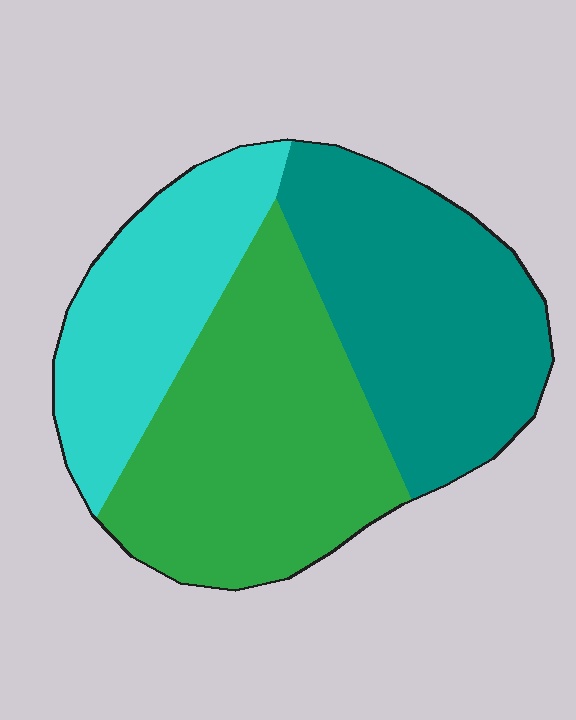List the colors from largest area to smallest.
From largest to smallest: green, teal, cyan.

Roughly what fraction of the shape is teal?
Teal takes up about three eighths (3/8) of the shape.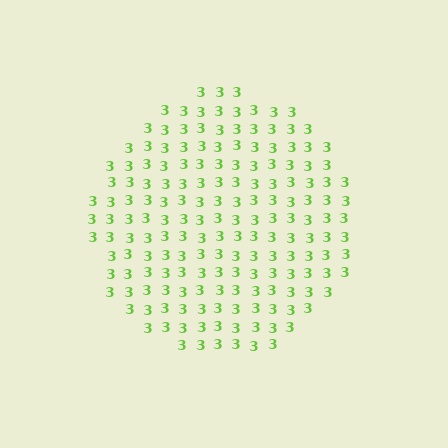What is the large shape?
The large shape is a circle.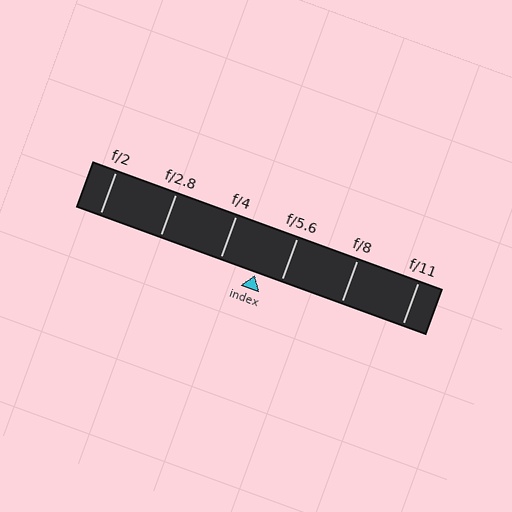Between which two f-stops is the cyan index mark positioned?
The index mark is between f/4 and f/5.6.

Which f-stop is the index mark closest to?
The index mark is closest to f/5.6.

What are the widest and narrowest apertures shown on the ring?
The widest aperture shown is f/2 and the narrowest is f/11.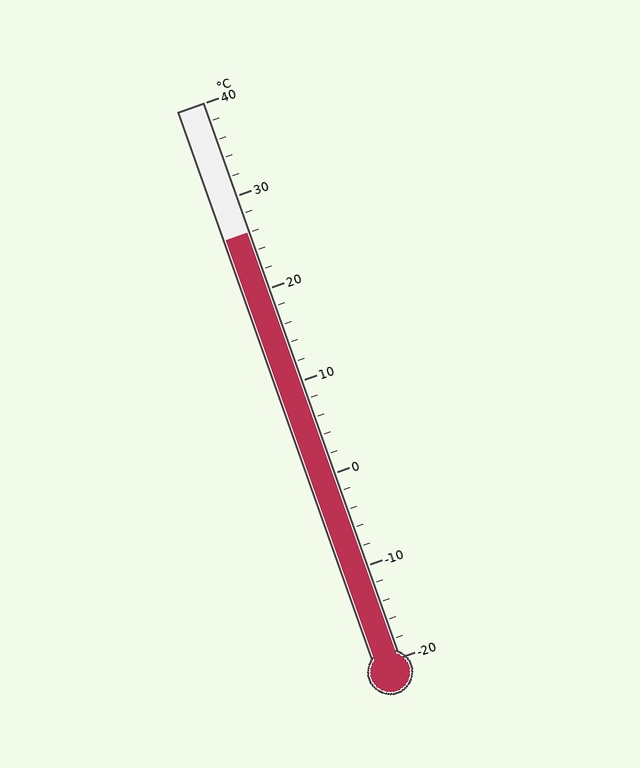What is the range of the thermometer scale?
The thermometer scale ranges from -20°C to 40°C.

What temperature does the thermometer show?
The thermometer shows approximately 26°C.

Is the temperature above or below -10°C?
The temperature is above -10°C.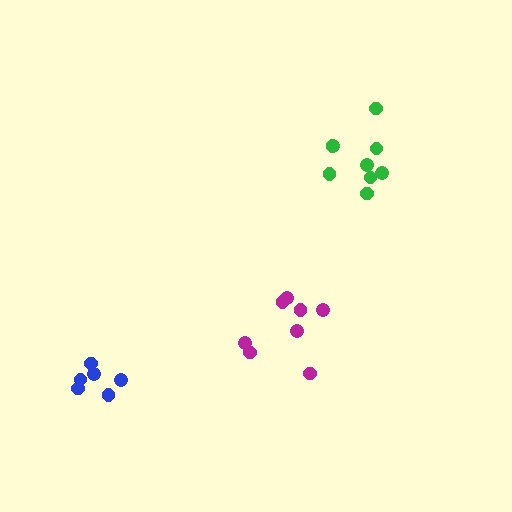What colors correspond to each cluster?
The clusters are colored: blue, magenta, green.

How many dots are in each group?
Group 1: 6 dots, Group 2: 8 dots, Group 3: 9 dots (23 total).